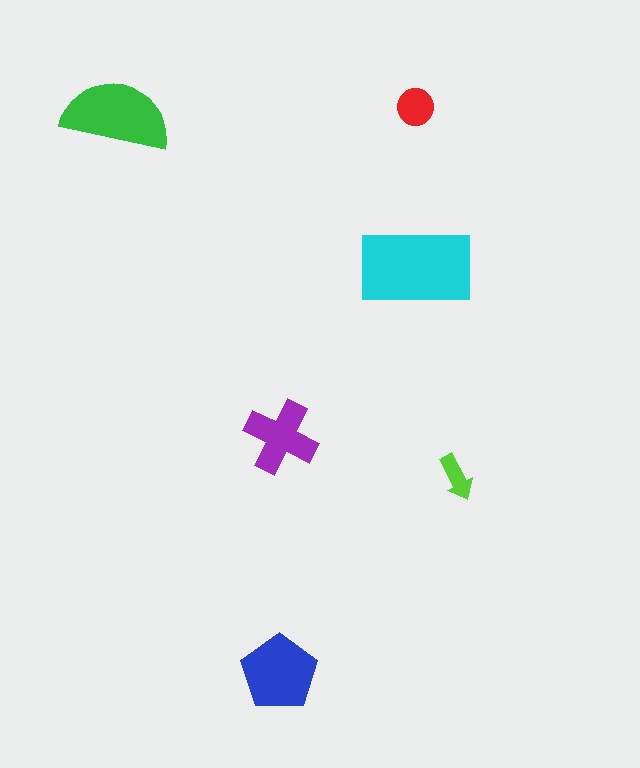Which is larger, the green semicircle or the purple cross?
The green semicircle.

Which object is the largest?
The cyan rectangle.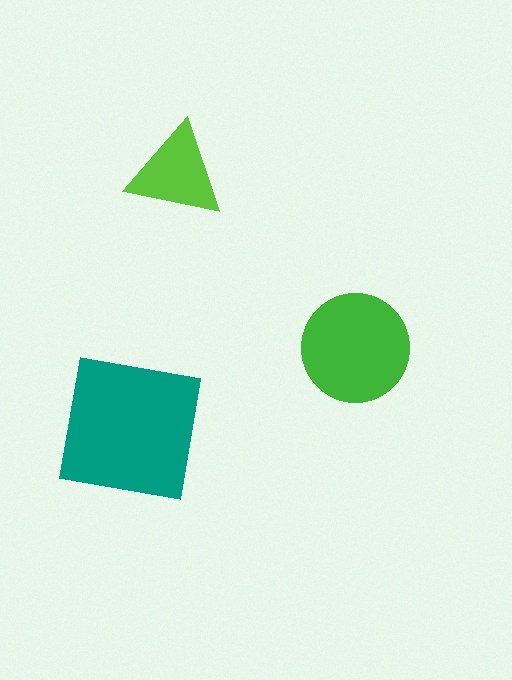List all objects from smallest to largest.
The lime triangle, the green circle, the teal square.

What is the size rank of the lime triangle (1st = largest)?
3rd.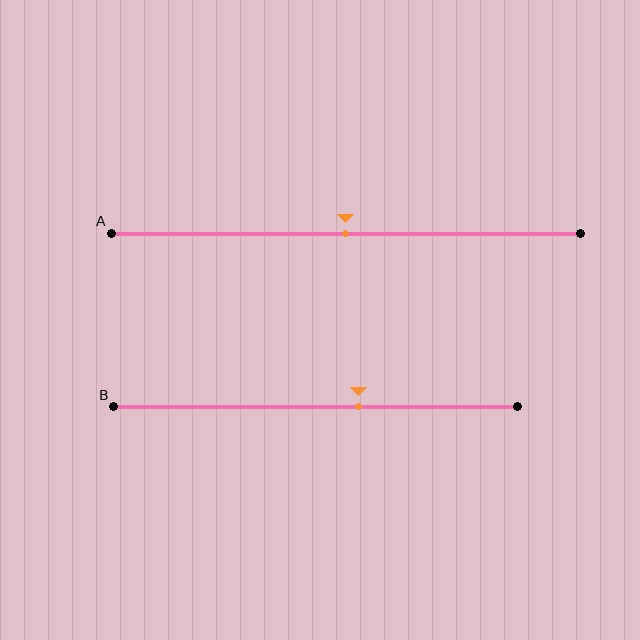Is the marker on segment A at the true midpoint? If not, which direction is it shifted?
Yes, the marker on segment A is at the true midpoint.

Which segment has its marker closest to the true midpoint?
Segment A has its marker closest to the true midpoint.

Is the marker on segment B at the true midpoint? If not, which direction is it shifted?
No, the marker on segment B is shifted to the right by about 11% of the segment length.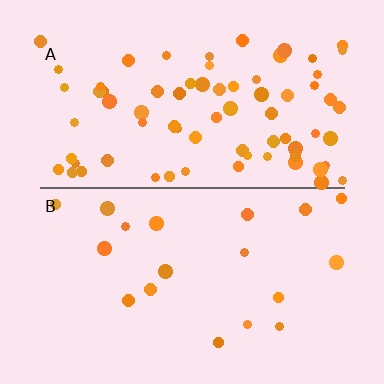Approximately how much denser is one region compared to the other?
Approximately 4.0× — region A over region B.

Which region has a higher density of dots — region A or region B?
A (the top).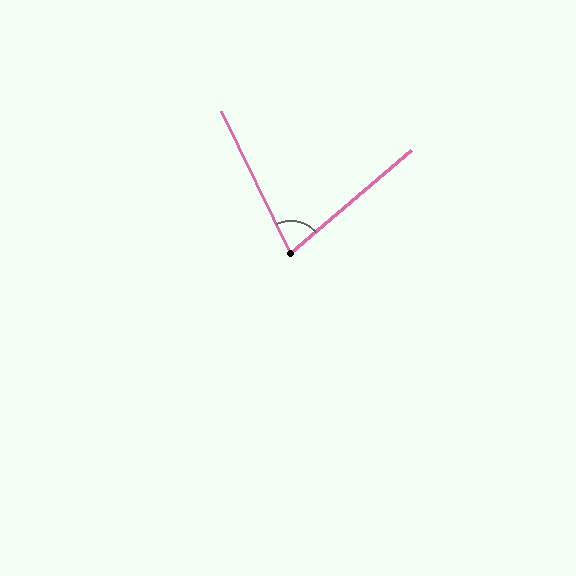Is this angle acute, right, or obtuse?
It is acute.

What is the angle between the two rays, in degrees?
Approximately 75 degrees.